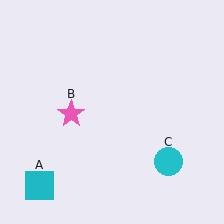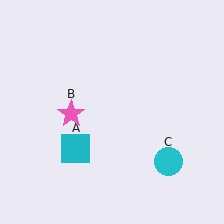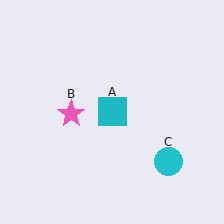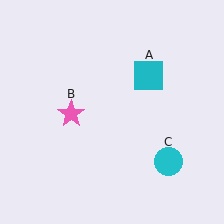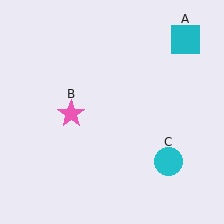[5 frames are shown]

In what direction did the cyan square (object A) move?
The cyan square (object A) moved up and to the right.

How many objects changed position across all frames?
1 object changed position: cyan square (object A).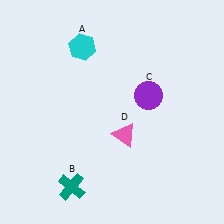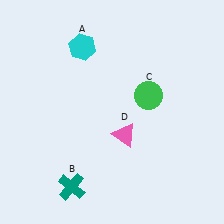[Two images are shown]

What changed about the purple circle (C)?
In Image 1, C is purple. In Image 2, it changed to green.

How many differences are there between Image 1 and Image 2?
There is 1 difference between the two images.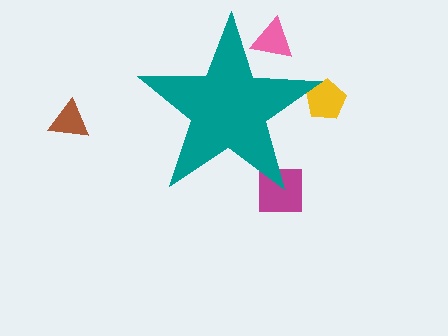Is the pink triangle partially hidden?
Yes, the pink triangle is partially hidden behind the teal star.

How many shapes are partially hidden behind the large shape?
3 shapes are partially hidden.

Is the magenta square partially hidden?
Yes, the magenta square is partially hidden behind the teal star.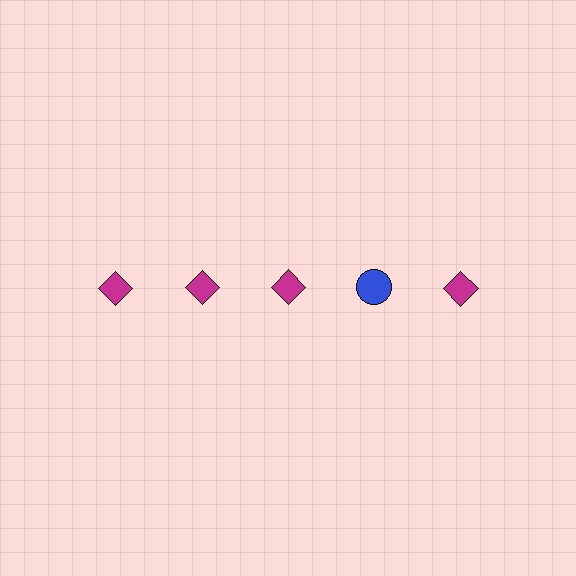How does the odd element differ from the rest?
It differs in both color (blue instead of magenta) and shape (circle instead of diamond).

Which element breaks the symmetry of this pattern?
The blue circle in the top row, second from right column breaks the symmetry. All other shapes are magenta diamonds.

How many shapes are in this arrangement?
There are 5 shapes arranged in a grid pattern.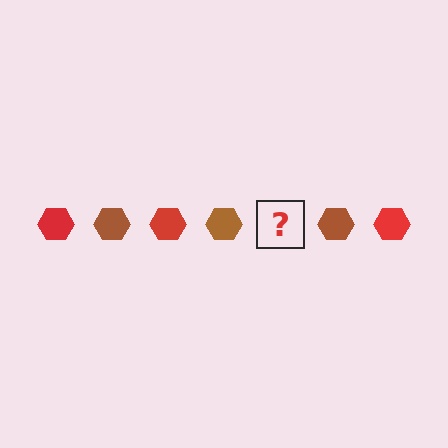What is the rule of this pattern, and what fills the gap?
The rule is that the pattern cycles through red, brown hexagons. The gap should be filled with a red hexagon.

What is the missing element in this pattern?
The missing element is a red hexagon.